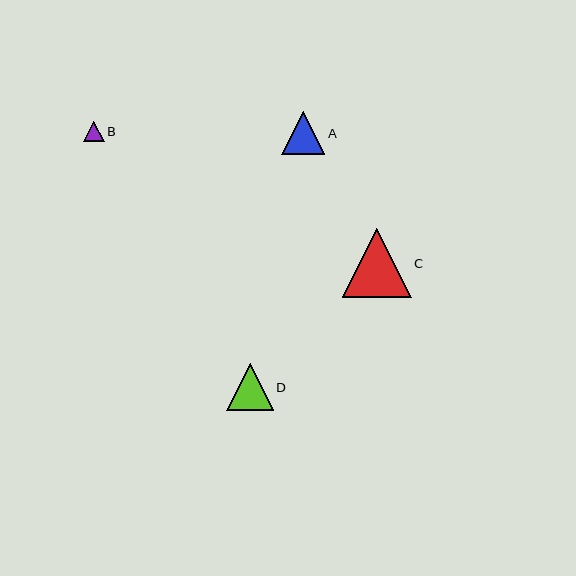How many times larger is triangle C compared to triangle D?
Triangle C is approximately 1.5 times the size of triangle D.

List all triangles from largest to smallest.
From largest to smallest: C, D, A, B.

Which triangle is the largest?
Triangle C is the largest with a size of approximately 69 pixels.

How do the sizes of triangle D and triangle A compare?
Triangle D and triangle A are approximately the same size.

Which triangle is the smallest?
Triangle B is the smallest with a size of approximately 21 pixels.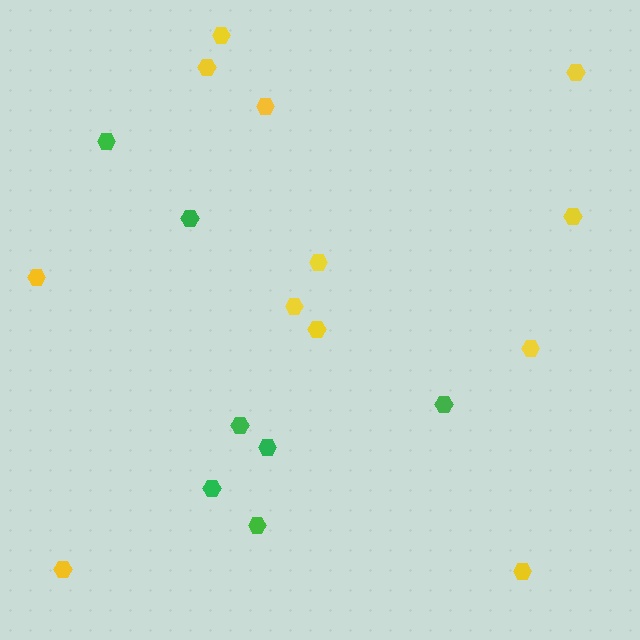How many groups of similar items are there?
There are 2 groups: one group of yellow hexagons (12) and one group of green hexagons (7).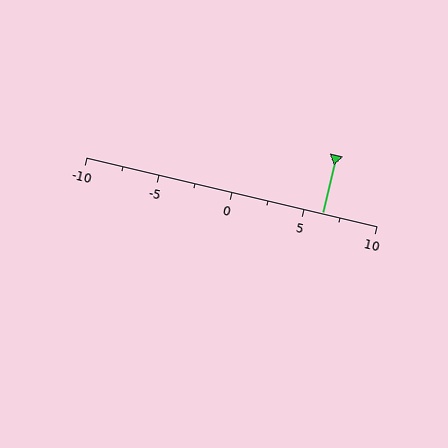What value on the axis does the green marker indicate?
The marker indicates approximately 6.2.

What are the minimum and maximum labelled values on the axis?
The axis runs from -10 to 10.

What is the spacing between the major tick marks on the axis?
The major ticks are spaced 5 apart.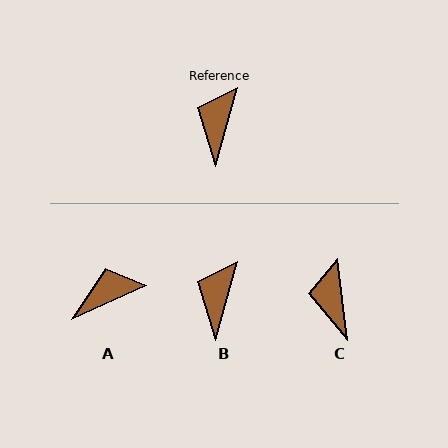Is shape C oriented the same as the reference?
No, it is off by about 23 degrees.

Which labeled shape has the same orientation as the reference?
B.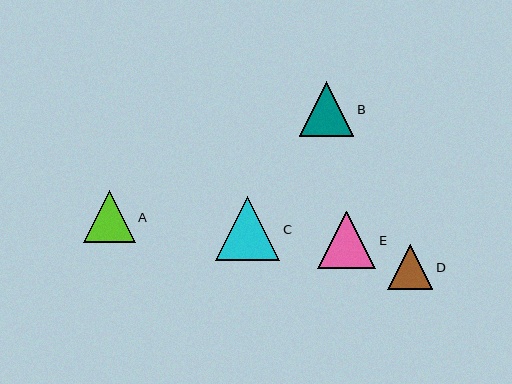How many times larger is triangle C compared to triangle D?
Triangle C is approximately 1.4 times the size of triangle D.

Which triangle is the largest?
Triangle C is the largest with a size of approximately 64 pixels.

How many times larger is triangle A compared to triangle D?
Triangle A is approximately 1.1 times the size of triangle D.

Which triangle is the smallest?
Triangle D is the smallest with a size of approximately 45 pixels.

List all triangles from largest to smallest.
From largest to smallest: C, E, B, A, D.